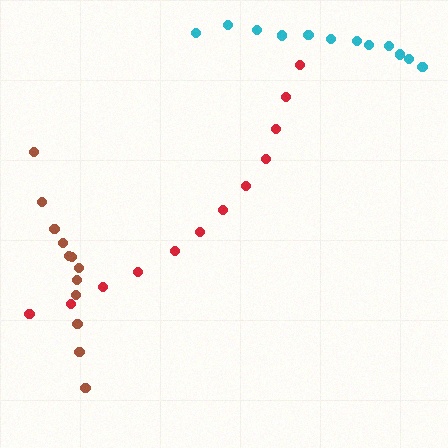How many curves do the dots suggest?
There are 3 distinct paths.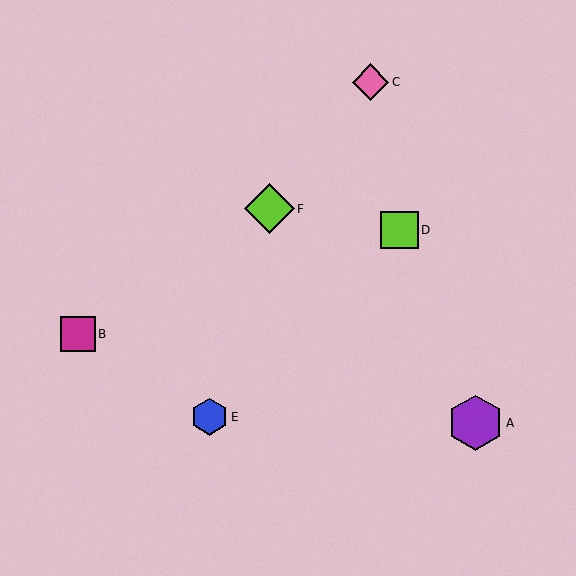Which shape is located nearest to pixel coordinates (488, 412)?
The purple hexagon (labeled A) at (476, 423) is nearest to that location.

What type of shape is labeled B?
Shape B is a magenta square.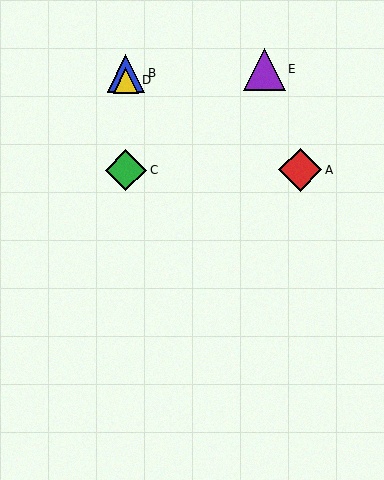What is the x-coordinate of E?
Object E is at x≈264.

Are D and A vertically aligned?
No, D is at x≈126 and A is at x≈300.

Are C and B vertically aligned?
Yes, both are at x≈126.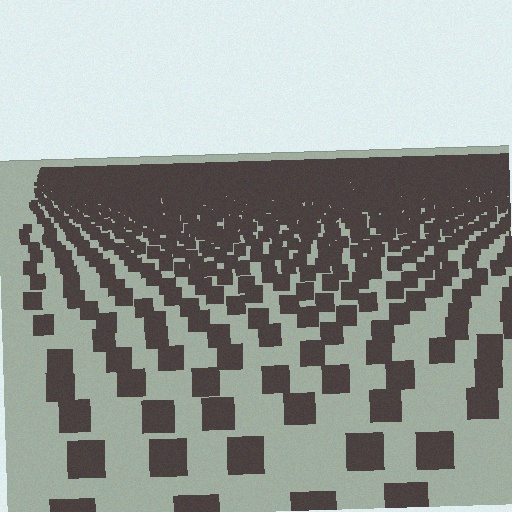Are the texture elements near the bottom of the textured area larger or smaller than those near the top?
Larger. Near the bottom, elements are closer to the viewer and appear at a bigger on-screen size.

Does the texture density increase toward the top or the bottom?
Density increases toward the top.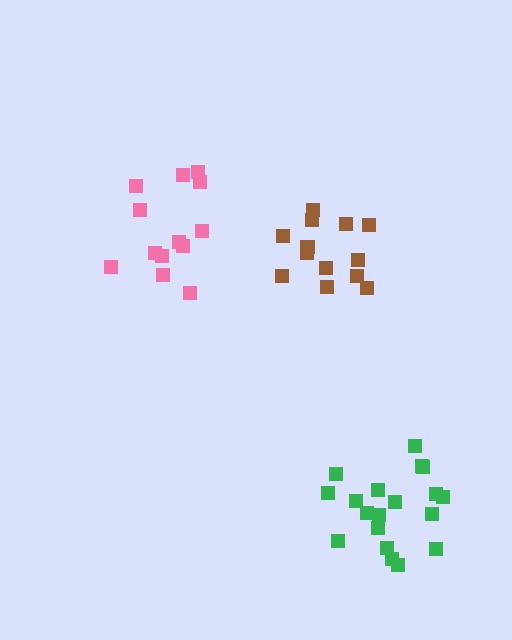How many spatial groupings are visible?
There are 3 spatial groupings.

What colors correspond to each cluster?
The clusters are colored: brown, green, pink.